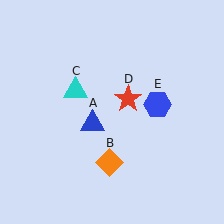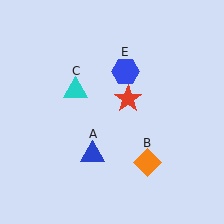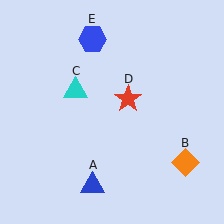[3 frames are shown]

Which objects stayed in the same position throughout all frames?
Cyan triangle (object C) and red star (object D) remained stationary.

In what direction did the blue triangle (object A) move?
The blue triangle (object A) moved down.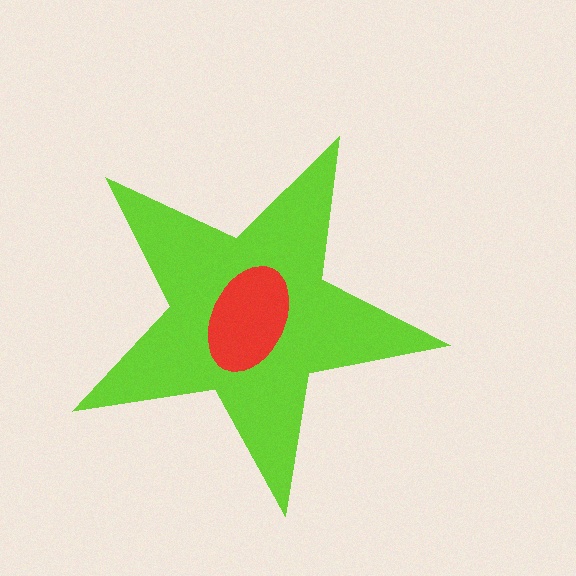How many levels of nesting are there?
2.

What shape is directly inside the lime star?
The red ellipse.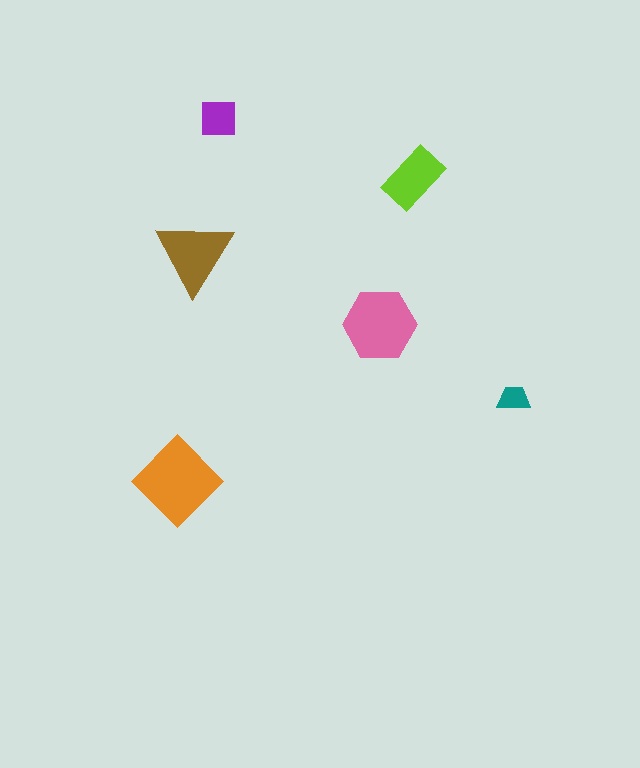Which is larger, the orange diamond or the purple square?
The orange diamond.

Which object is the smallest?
The teal trapezoid.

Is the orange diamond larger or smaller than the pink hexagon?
Larger.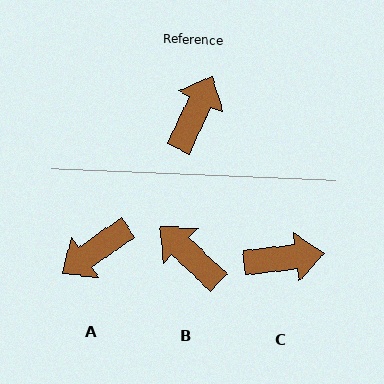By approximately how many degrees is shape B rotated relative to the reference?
Approximately 71 degrees counter-clockwise.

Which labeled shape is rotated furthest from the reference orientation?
A, about 150 degrees away.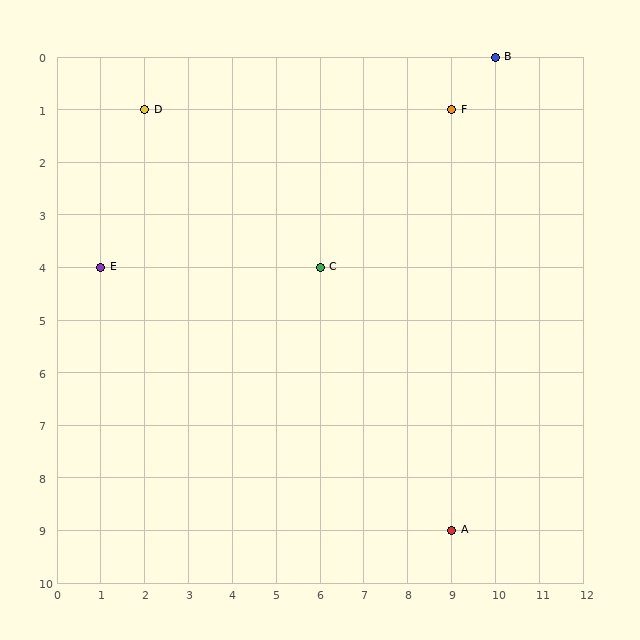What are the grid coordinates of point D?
Point D is at grid coordinates (2, 1).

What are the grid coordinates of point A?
Point A is at grid coordinates (9, 9).